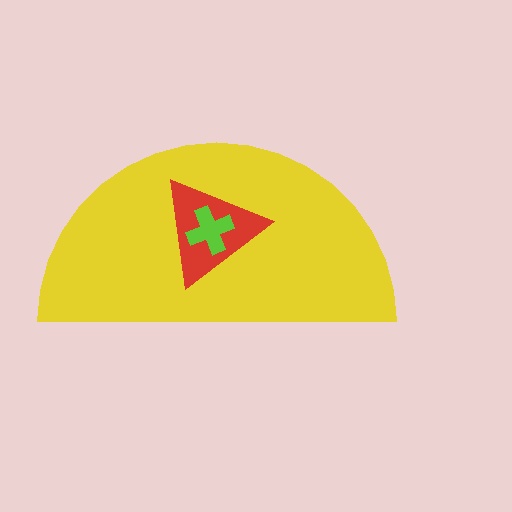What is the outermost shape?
The yellow semicircle.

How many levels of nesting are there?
3.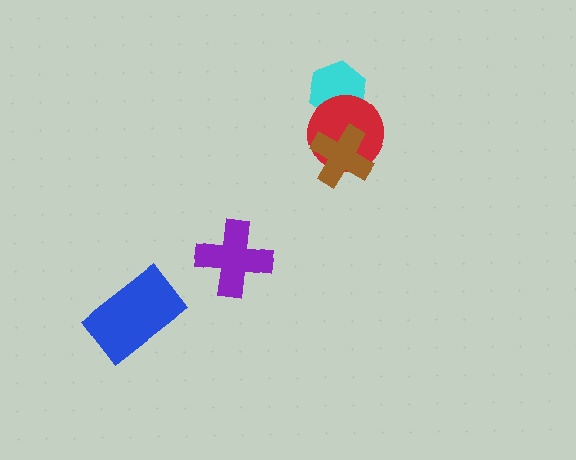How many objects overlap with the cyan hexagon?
1 object overlaps with the cyan hexagon.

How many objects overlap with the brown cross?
1 object overlaps with the brown cross.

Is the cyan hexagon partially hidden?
Yes, it is partially covered by another shape.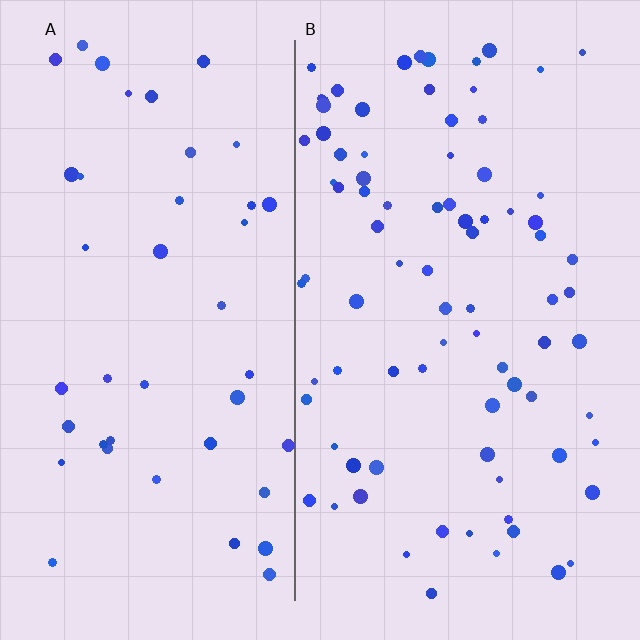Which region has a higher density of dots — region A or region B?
B (the right).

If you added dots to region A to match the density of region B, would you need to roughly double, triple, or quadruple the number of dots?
Approximately double.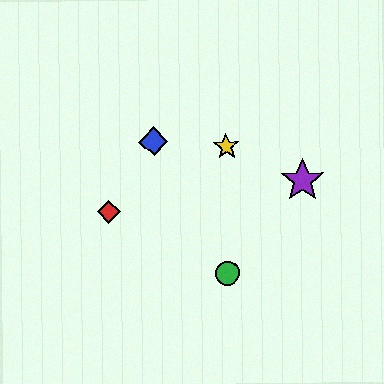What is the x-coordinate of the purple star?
The purple star is at x≈302.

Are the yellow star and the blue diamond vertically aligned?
No, the yellow star is at x≈226 and the blue diamond is at x≈154.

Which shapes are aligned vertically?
The green circle, the yellow star are aligned vertically.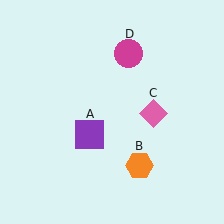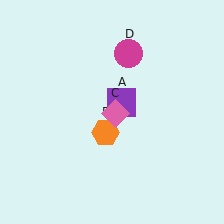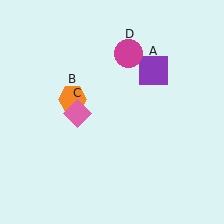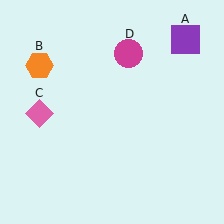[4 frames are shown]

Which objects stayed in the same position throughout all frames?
Magenta circle (object D) remained stationary.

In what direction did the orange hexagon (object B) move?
The orange hexagon (object B) moved up and to the left.